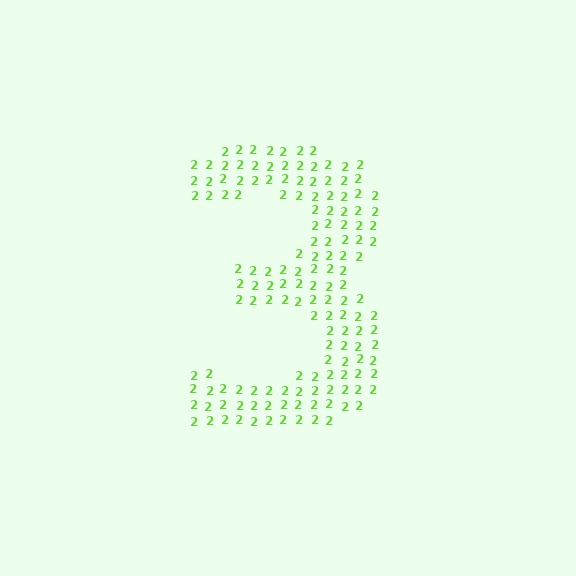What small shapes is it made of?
It is made of small digit 2's.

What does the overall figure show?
The overall figure shows the digit 3.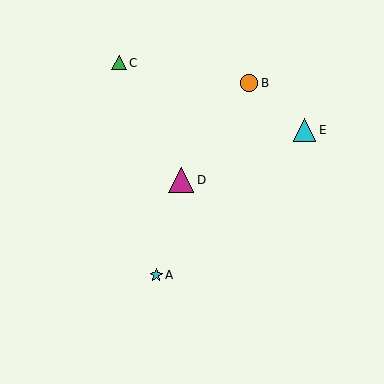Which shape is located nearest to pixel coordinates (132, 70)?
The green triangle (labeled C) at (119, 63) is nearest to that location.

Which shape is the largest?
The magenta triangle (labeled D) is the largest.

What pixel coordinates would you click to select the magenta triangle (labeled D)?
Click at (181, 180) to select the magenta triangle D.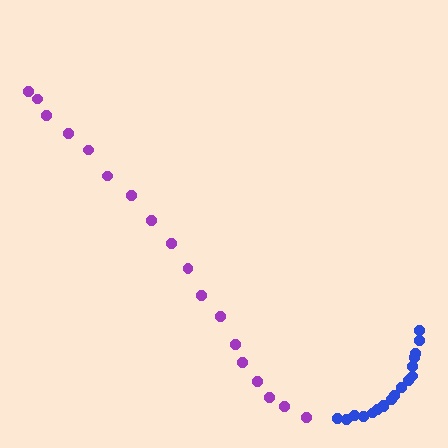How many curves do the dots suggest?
There are 2 distinct paths.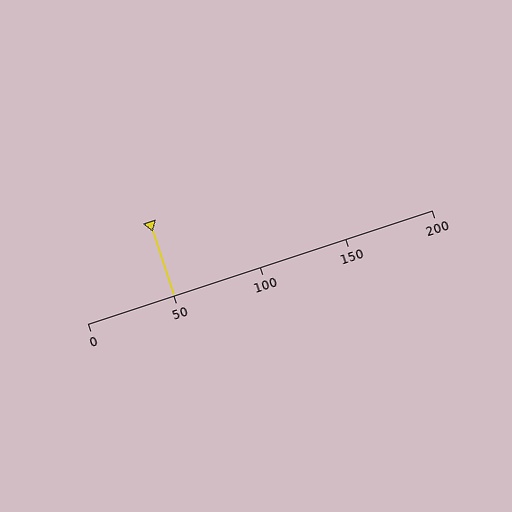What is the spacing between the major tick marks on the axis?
The major ticks are spaced 50 apart.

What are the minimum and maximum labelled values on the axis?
The axis runs from 0 to 200.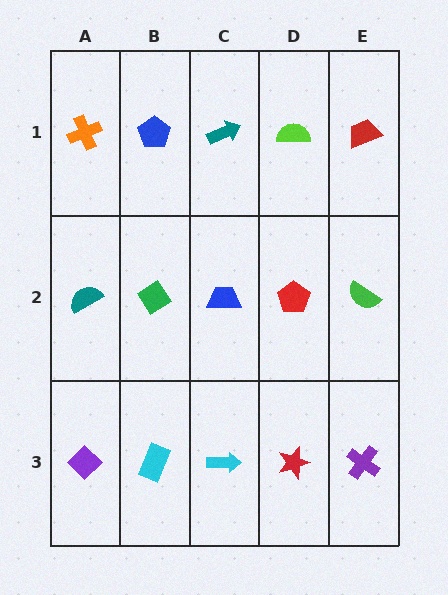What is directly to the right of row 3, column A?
A cyan rectangle.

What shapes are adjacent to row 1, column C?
A blue trapezoid (row 2, column C), a blue pentagon (row 1, column B), a lime semicircle (row 1, column D).